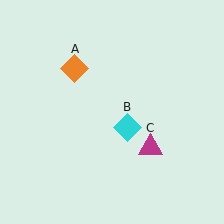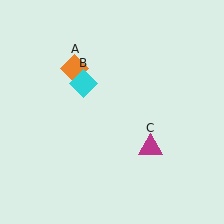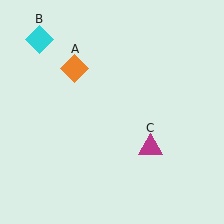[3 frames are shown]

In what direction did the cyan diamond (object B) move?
The cyan diamond (object B) moved up and to the left.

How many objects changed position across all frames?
1 object changed position: cyan diamond (object B).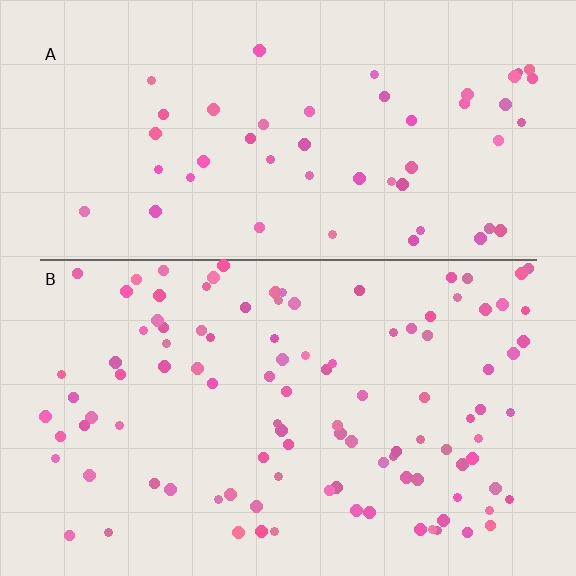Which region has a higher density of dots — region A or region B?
B (the bottom).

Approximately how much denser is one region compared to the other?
Approximately 2.1× — region B over region A.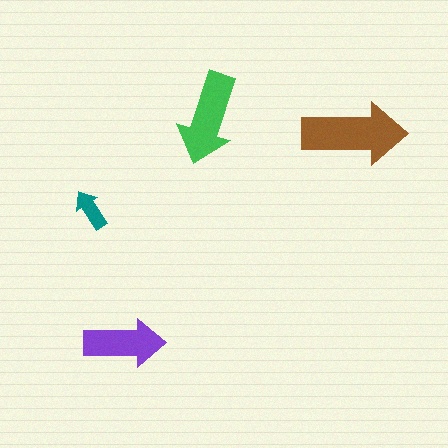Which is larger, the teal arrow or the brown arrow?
The brown one.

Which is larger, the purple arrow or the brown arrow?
The brown one.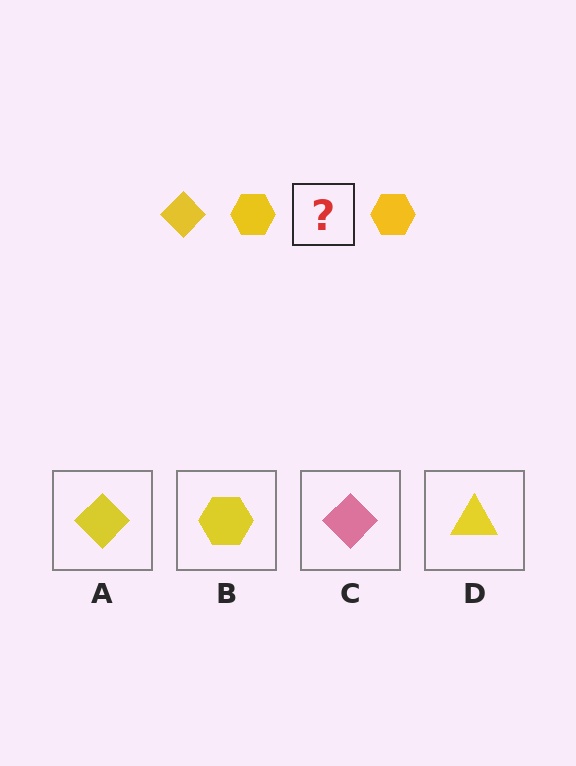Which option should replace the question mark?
Option A.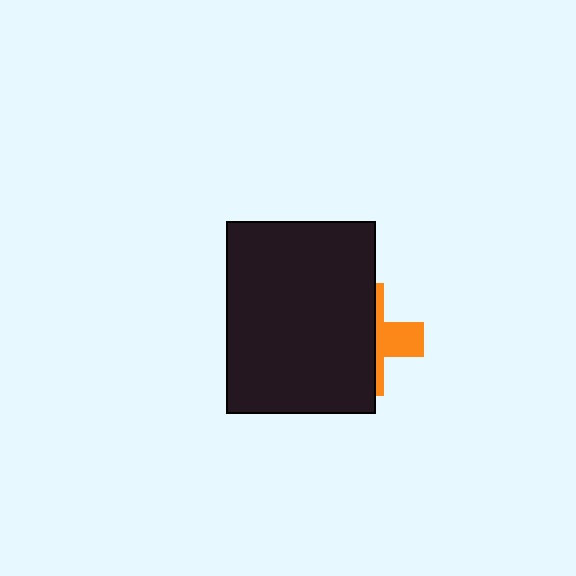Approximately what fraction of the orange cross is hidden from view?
Roughly 65% of the orange cross is hidden behind the black rectangle.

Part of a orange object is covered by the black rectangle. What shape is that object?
It is a cross.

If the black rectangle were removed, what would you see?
You would see the complete orange cross.